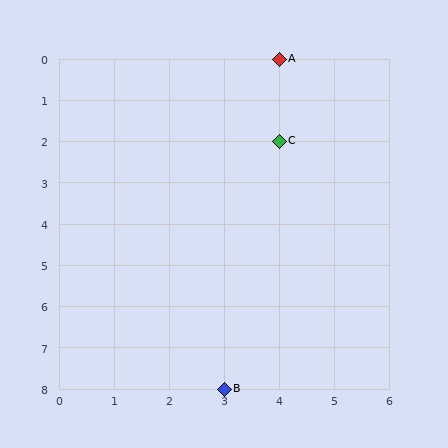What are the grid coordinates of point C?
Point C is at grid coordinates (4, 2).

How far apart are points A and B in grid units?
Points A and B are 1 column and 8 rows apart (about 8.1 grid units diagonally).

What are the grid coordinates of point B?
Point B is at grid coordinates (3, 8).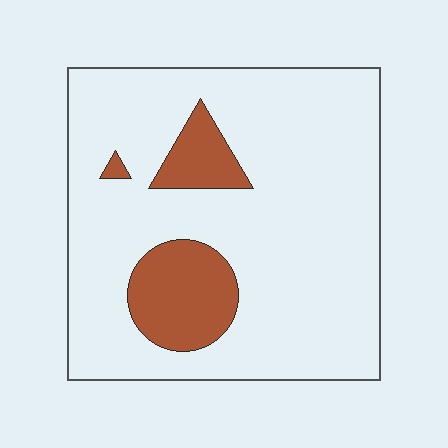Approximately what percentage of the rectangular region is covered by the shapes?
Approximately 15%.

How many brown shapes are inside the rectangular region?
3.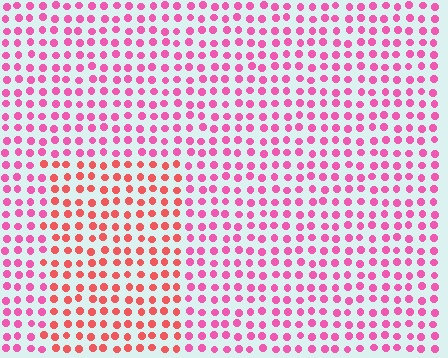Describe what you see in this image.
The image is filled with small pink elements in a uniform arrangement. A rectangle-shaped region is visible where the elements are tinted to a slightly different hue, forming a subtle color boundary.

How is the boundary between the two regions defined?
The boundary is defined purely by a slight shift in hue (about 34 degrees). Spacing, size, and orientation are identical on both sides.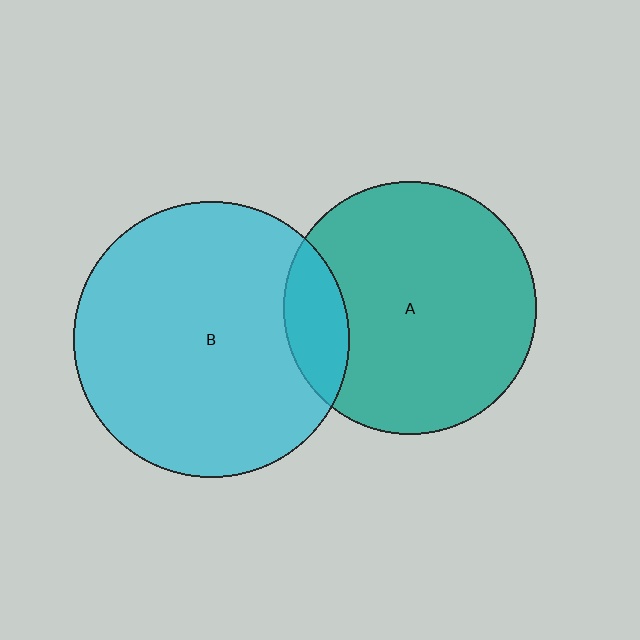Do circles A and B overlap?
Yes.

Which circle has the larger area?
Circle B (cyan).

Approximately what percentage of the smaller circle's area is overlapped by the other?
Approximately 15%.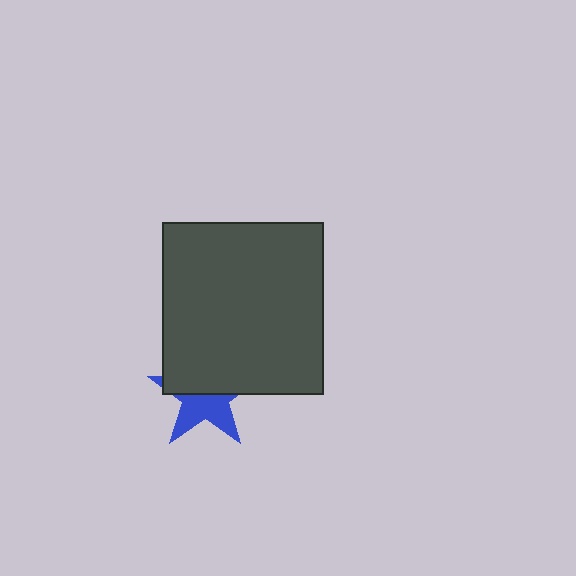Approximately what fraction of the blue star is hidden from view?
Roughly 53% of the blue star is hidden behind the dark gray rectangle.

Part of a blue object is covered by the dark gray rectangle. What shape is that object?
It is a star.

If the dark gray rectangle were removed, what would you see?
You would see the complete blue star.